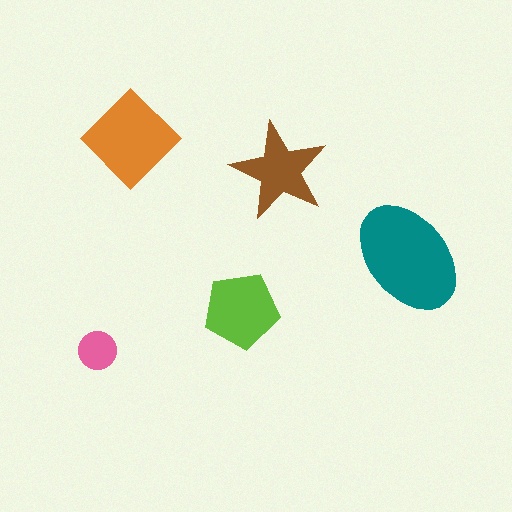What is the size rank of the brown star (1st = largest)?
4th.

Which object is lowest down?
The pink circle is bottommost.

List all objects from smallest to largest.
The pink circle, the brown star, the lime pentagon, the orange diamond, the teal ellipse.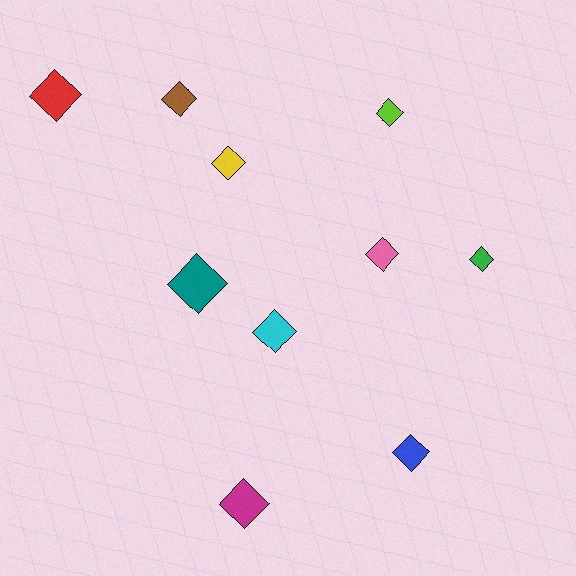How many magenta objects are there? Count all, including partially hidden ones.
There is 1 magenta object.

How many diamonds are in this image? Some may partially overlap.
There are 10 diamonds.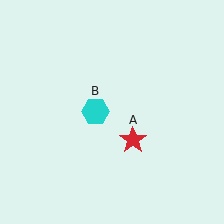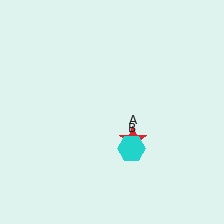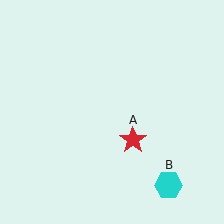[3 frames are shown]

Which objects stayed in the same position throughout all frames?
Red star (object A) remained stationary.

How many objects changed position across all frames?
1 object changed position: cyan hexagon (object B).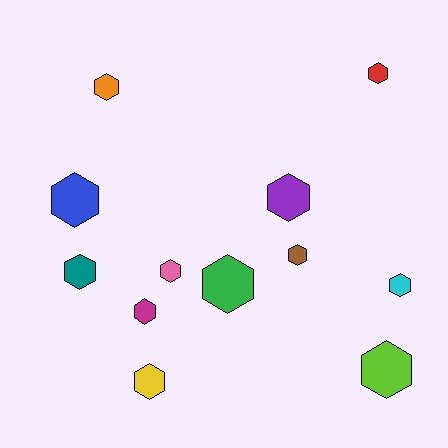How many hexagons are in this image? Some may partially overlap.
There are 12 hexagons.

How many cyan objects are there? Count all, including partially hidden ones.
There is 1 cyan object.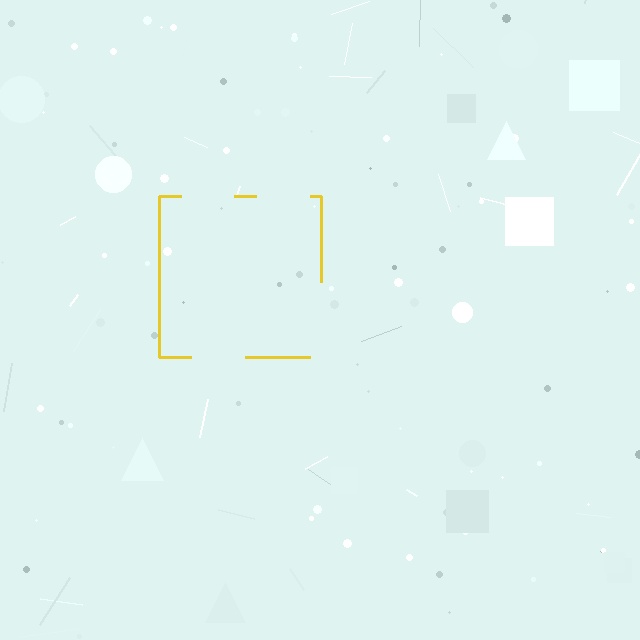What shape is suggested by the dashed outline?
The dashed outline suggests a square.